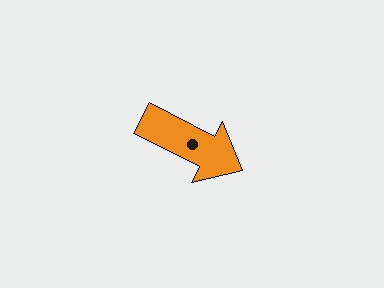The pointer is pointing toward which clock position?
Roughly 4 o'clock.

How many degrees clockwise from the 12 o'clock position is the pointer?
Approximately 117 degrees.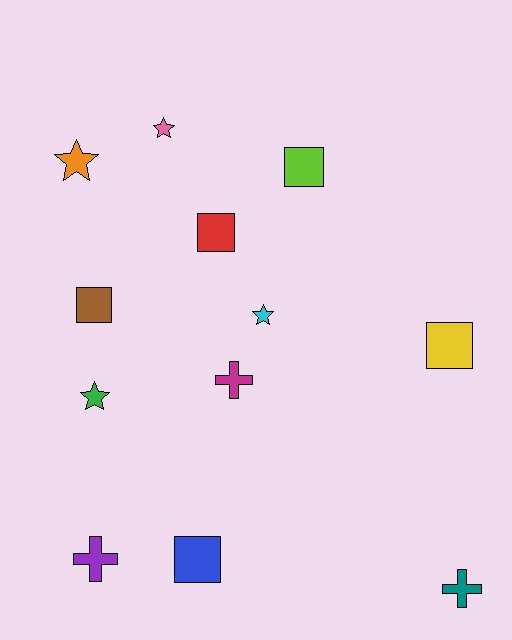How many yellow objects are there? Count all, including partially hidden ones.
There is 1 yellow object.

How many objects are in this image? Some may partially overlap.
There are 12 objects.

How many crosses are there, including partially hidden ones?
There are 3 crosses.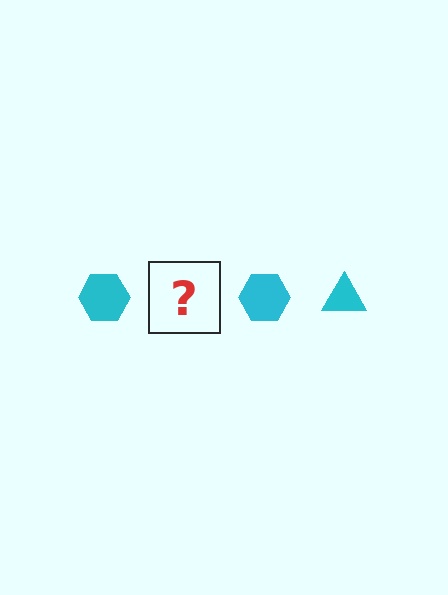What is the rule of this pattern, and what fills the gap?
The rule is that the pattern cycles through hexagon, triangle shapes in cyan. The gap should be filled with a cyan triangle.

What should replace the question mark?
The question mark should be replaced with a cyan triangle.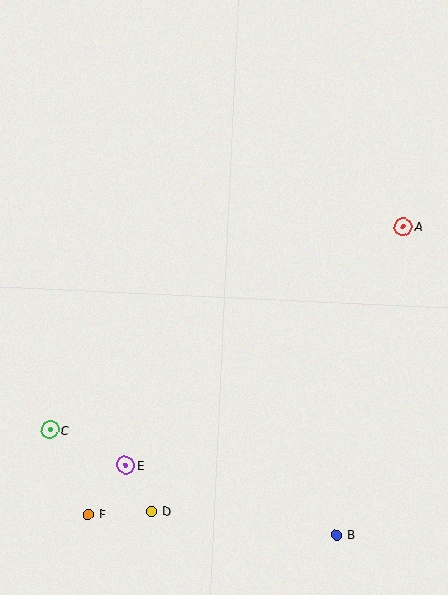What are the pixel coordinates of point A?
Point A is at (403, 227).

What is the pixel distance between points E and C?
The distance between E and C is 84 pixels.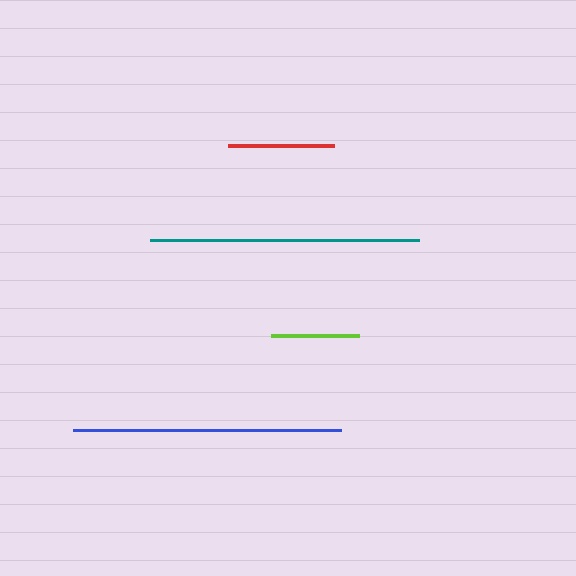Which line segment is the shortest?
The lime line is the shortest at approximately 87 pixels.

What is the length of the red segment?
The red segment is approximately 106 pixels long.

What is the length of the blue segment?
The blue segment is approximately 267 pixels long.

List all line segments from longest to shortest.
From longest to shortest: teal, blue, red, lime.